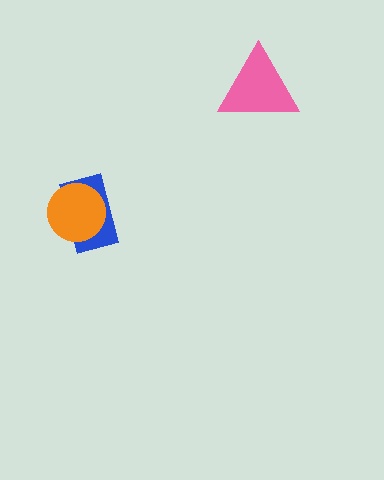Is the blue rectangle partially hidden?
Yes, it is partially covered by another shape.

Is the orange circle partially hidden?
No, no other shape covers it.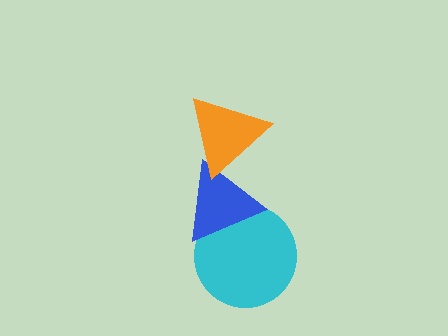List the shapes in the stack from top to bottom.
From top to bottom: the orange triangle, the blue triangle, the cyan circle.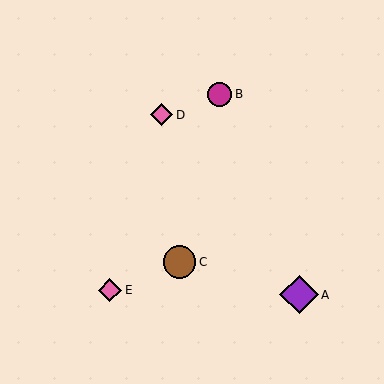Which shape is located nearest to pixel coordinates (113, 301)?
The pink diamond (labeled E) at (110, 290) is nearest to that location.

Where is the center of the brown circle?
The center of the brown circle is at (180, 262).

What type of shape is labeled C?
Shape C is a brown circle.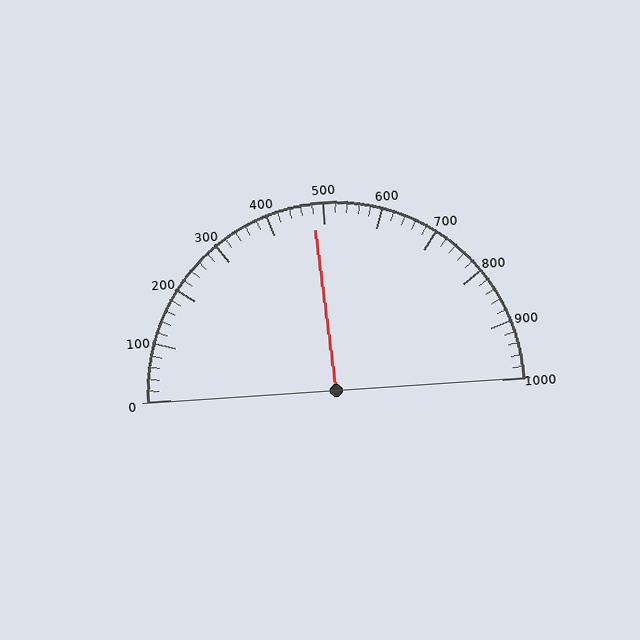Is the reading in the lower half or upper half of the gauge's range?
The reading is in the lower half of the range (0 to 1000).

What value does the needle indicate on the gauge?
The needle indicates approximately 480.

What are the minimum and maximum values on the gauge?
The gauge ranges from 0 to 1000.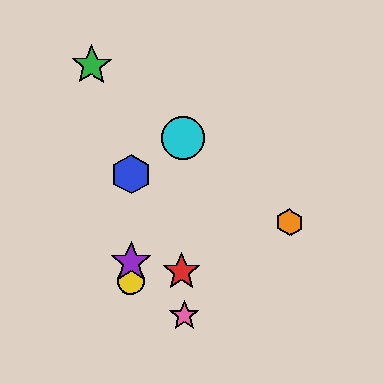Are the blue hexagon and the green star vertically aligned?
No, the blue hexagon is at x≈131 and the green star is at x≈91.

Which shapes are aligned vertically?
The blue hexagon, the yellow circle, the purple star are aligned vertically.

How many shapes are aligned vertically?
3 shapes (the blue hexagon, the yellow circle, the purple star) are aligned vertically.